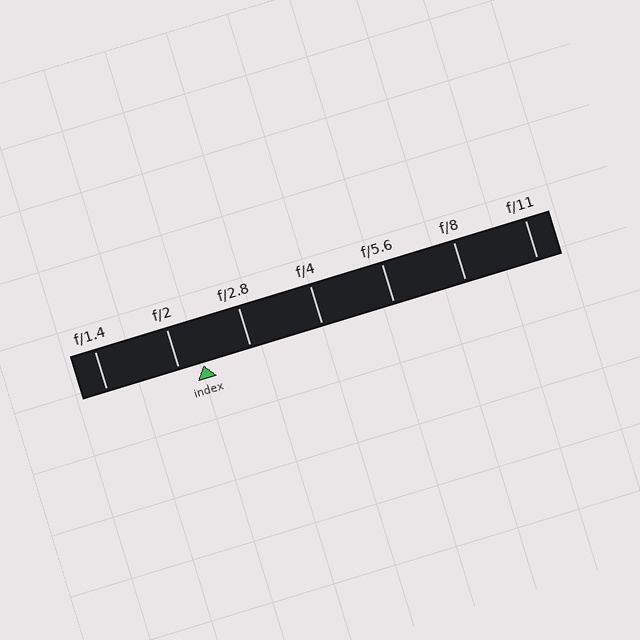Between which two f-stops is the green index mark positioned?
The index mark is between f/2 and f/2.8.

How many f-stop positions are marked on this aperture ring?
There are 7 f-stop positions marked.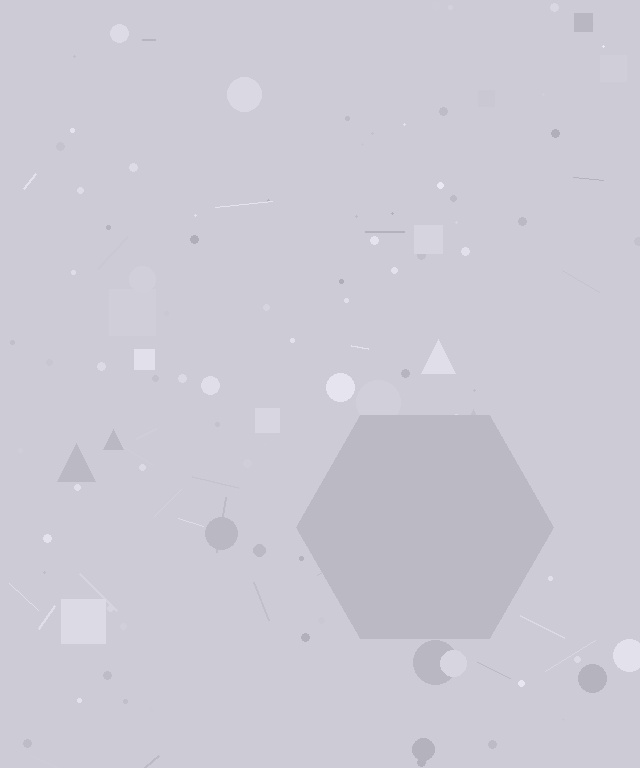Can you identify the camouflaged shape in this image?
The camouflaged shape is a hexagon.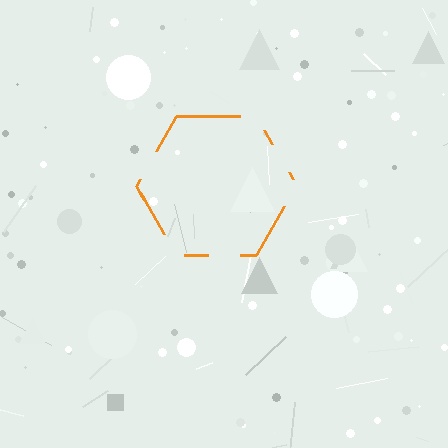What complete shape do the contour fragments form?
The contour fragments form a hexagon.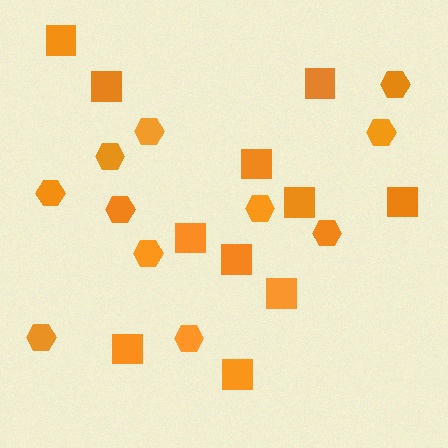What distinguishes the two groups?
There are 2 groups: one group of squares (11) and one group of hexagons (11).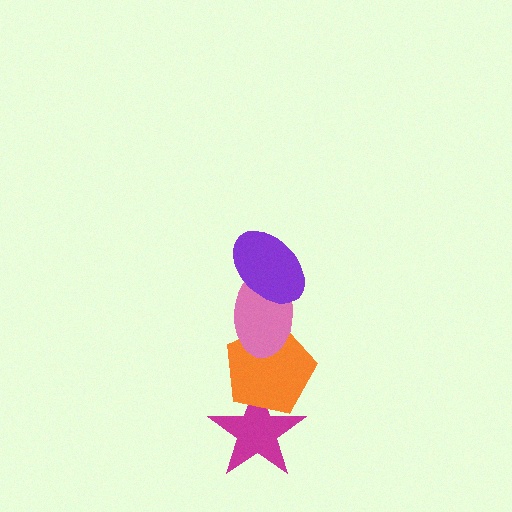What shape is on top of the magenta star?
The orange pentagon is on top of the magenta star.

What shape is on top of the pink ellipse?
The purple ellipse is on top of the pink ellipse.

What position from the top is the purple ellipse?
The purple ellipse is 1st from the top.